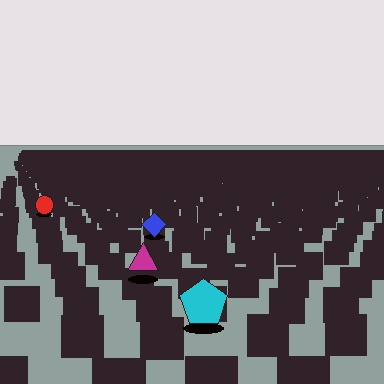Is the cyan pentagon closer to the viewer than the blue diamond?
Yes. The cyan pentagon is closer — you can tell from the texture gradient: the ground texture is coarser near it.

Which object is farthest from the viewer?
The red circle is farthest from the viewer. It appears smaller and the ground texture around it is denser.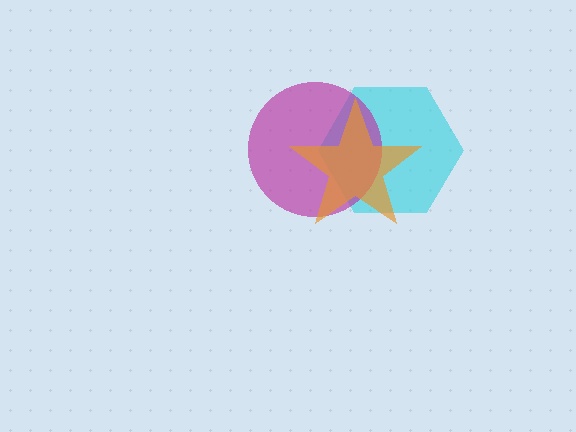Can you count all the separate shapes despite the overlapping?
Yes, there are 3 separate shapes.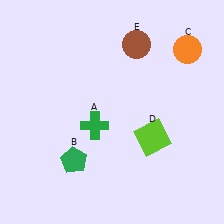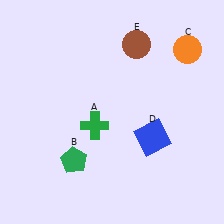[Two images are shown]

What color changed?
The square (D) changed from lime in Image 1 to blue in Image 2.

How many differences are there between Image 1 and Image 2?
There is 1 difference between the two images.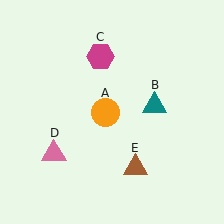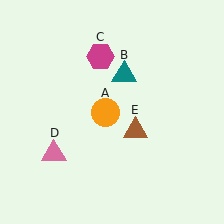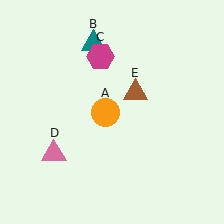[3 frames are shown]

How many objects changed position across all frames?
2 objects changed position: teal triangle (object B), brown triangle (object E).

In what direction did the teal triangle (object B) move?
The teal triangle (object B) moved up and to the left.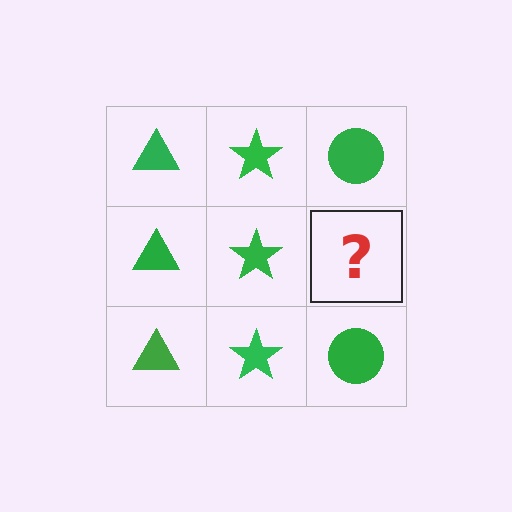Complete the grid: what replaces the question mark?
The question mark should be replaced with a green circle.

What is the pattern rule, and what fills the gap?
The rule is that each column has a consistent shape. The gap should be filled with a green circle.